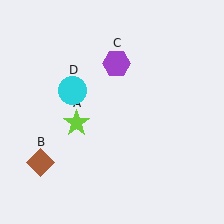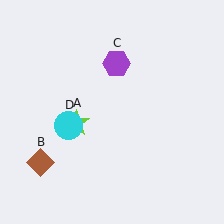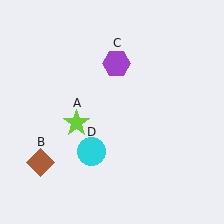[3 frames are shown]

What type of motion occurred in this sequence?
The cyan circle (object D) rotated counterclockwise around the center of the scene.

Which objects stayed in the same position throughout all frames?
Lime star (object A) and brown diamond (object B) and purple hexagon (object C) remained stationary.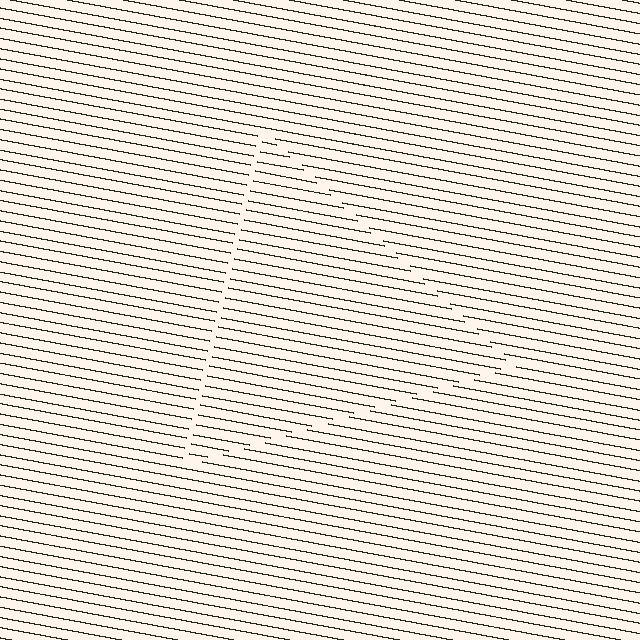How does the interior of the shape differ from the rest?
The interior of the shape contains the same grating, shifted by half a period — the contour is defined by the phase discontinuity where line-ends from the inner and outer gratings abut.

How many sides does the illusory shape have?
3 sides — the line-ends trace a triangle.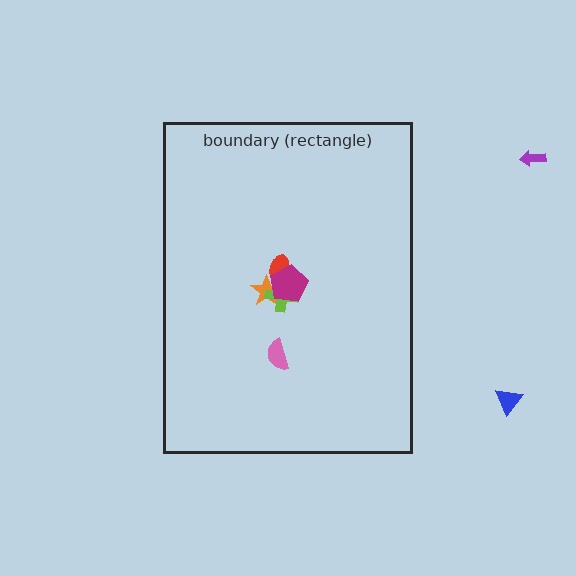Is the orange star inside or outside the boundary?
Inside.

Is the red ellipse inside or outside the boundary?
Inside.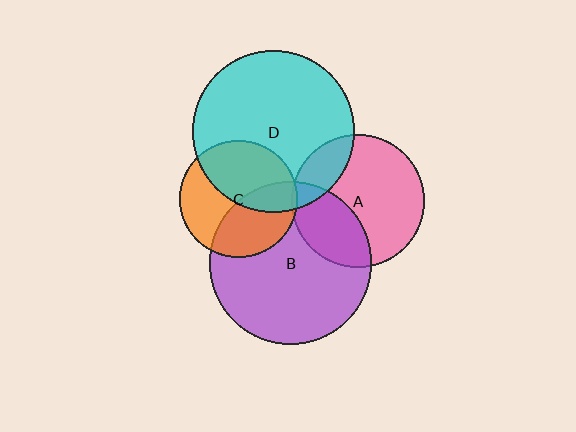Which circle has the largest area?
Circle B (purple).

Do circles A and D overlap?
Yes.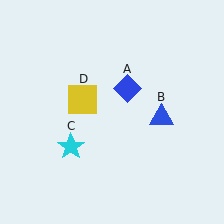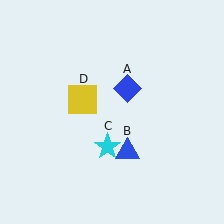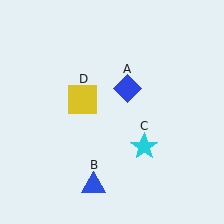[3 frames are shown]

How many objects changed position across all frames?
2 objects changed position: blue triangle (object B), cyan star (object C).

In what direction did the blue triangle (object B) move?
The blue triangle (object B) moved down and to the left.